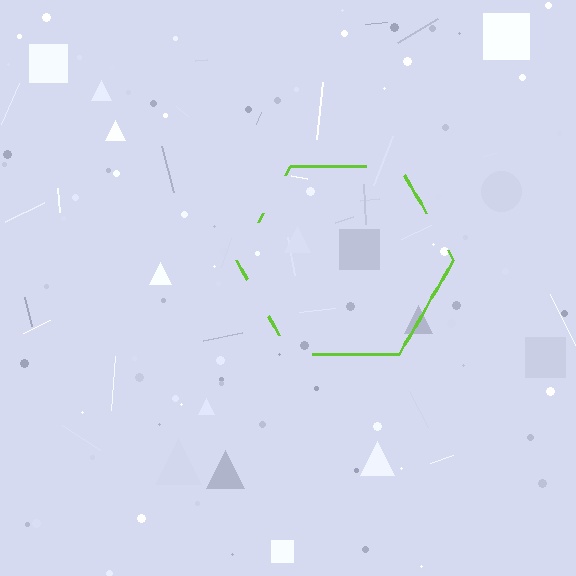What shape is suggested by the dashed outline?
The dashed outline suggests a hexagon.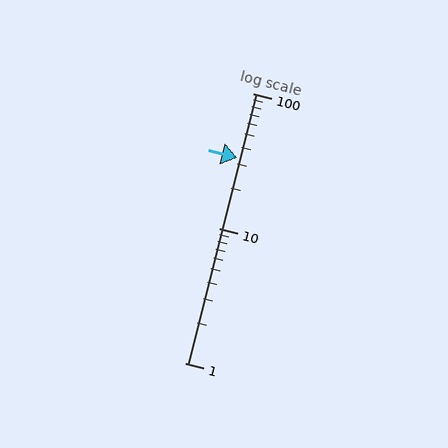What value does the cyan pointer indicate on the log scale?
The pointer indicates approximately 33.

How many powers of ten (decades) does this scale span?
The scale spans 2 decades, from 1 to 100.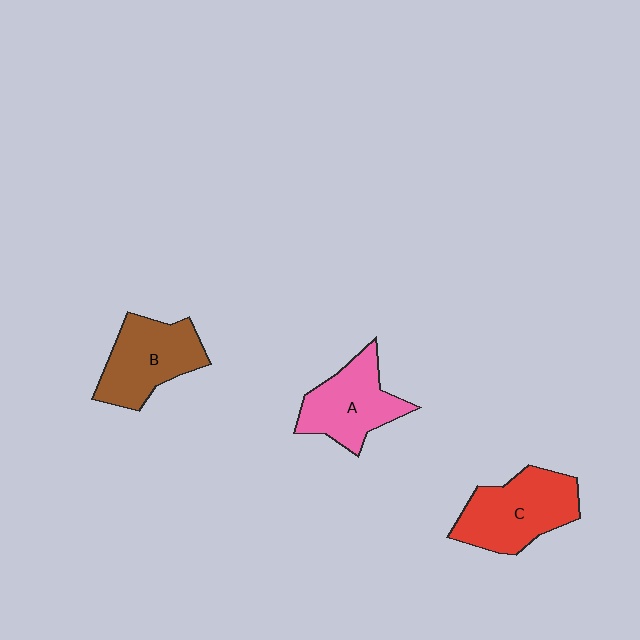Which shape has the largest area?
Shape C (red).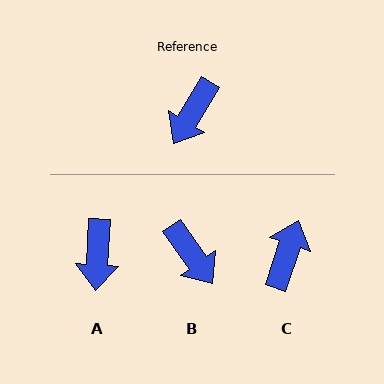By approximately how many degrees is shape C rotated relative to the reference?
Approximately 168 degrees clockwise.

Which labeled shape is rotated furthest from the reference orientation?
C, about 168 degrees away.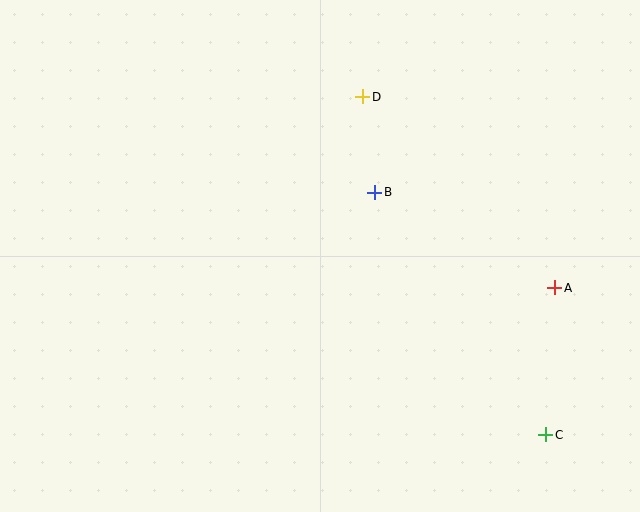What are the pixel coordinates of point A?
Point A is at (555, 288).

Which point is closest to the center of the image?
Point B at (375, 192) is closest to the center.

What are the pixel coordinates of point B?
Point B is at (375, 192).